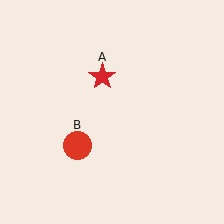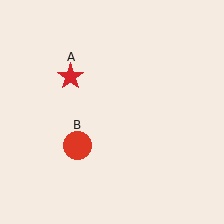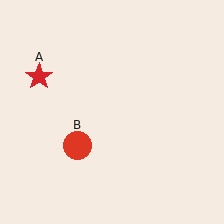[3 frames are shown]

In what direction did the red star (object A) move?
The red star (object A) moved left.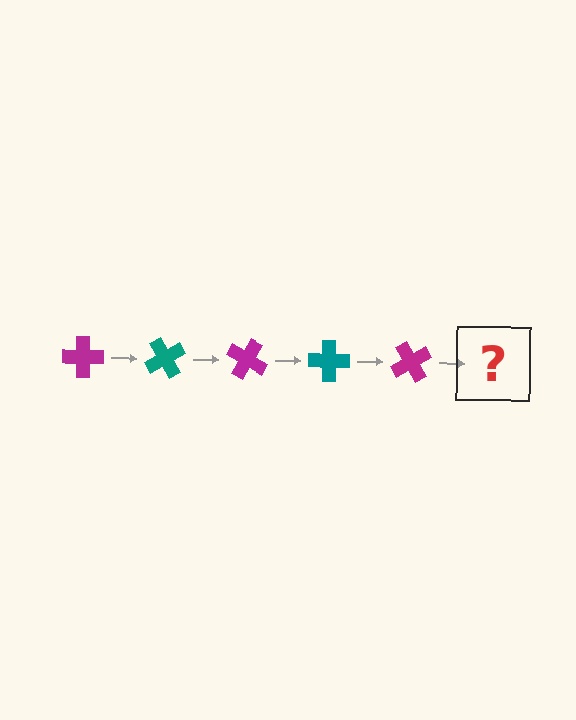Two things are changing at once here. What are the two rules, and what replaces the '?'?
The two rules are that it rotates 60 degrees each step and the color cycles through magenta and teal. The '?' should be a teal cross, rotated 300 degrees from the start.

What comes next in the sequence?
The next element should be a teal cross, rotated 300 degrees from the start.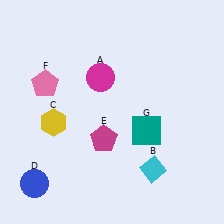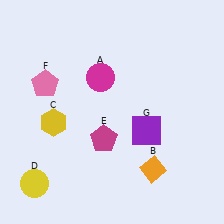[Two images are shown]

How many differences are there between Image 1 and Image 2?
There are 3 differences between the two images.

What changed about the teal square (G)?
In Image 1, G is teal. In Image 2, it changed to purple.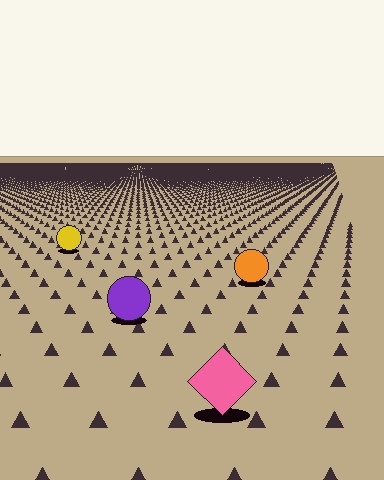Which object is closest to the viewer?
The pink diamond is closest. The texture marks near it are larger and more spread out.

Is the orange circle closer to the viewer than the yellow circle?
Yes. The orange circle is closer — you can tell from the texture gradient: the ground texture is coarser near it.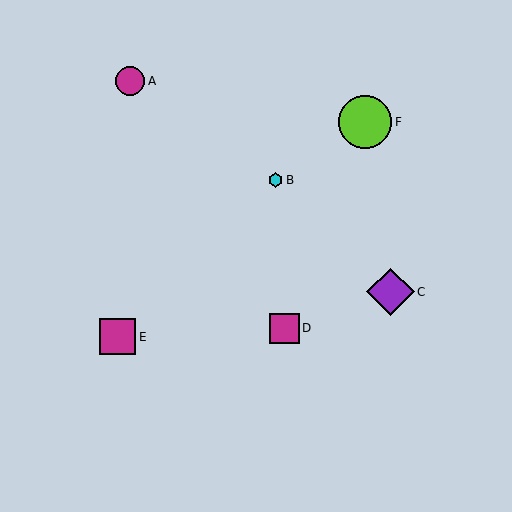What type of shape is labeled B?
Shape B is a cyan hexagon.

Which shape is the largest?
The lime circle (labeled F) is the largest.